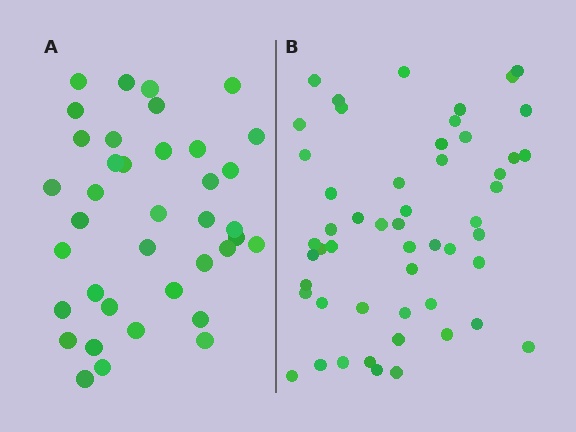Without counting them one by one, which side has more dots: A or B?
Region B (the right region) has more dots.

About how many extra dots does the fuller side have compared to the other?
Region B has approximately 15 more dots than region A.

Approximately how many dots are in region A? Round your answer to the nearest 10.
About 40 dots. (The exact count is 38, which rounds to 40.)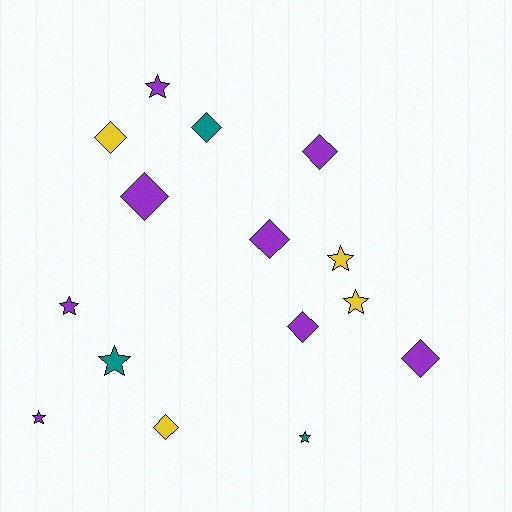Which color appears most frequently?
Purple, with 8 objects.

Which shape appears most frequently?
Diamond, with 8 objects.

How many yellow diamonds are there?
There are 2 yellow diamonds.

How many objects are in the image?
There are 15 objects.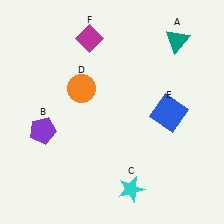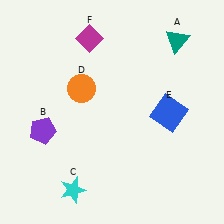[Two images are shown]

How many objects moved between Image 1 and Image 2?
1 object moved between the two images.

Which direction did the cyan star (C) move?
The cyan star (C) moved left.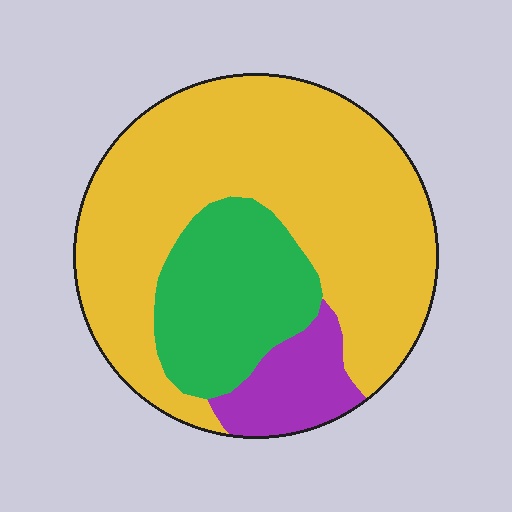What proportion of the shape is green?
Green takes up about one quarter (1/4) of the shape.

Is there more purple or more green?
Green.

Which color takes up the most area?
Yellow, at roughly 65%.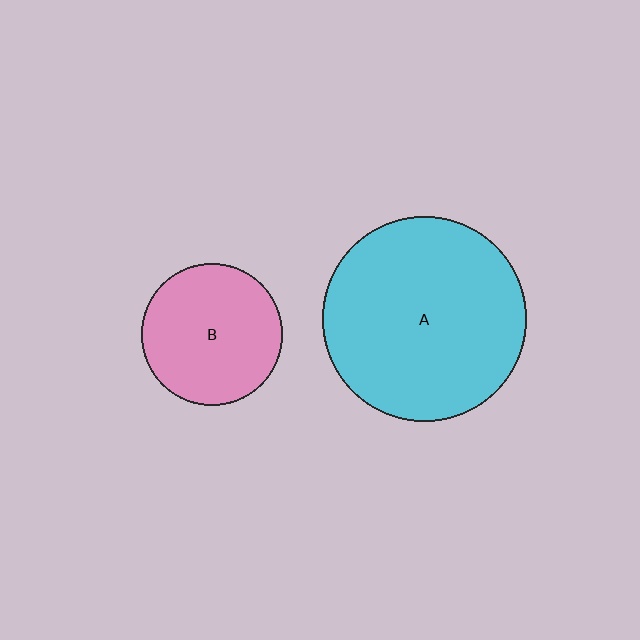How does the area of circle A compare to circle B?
Approximately 2.1 times.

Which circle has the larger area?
Circle A (cyan).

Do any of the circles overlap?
No, none of the circles overlap.